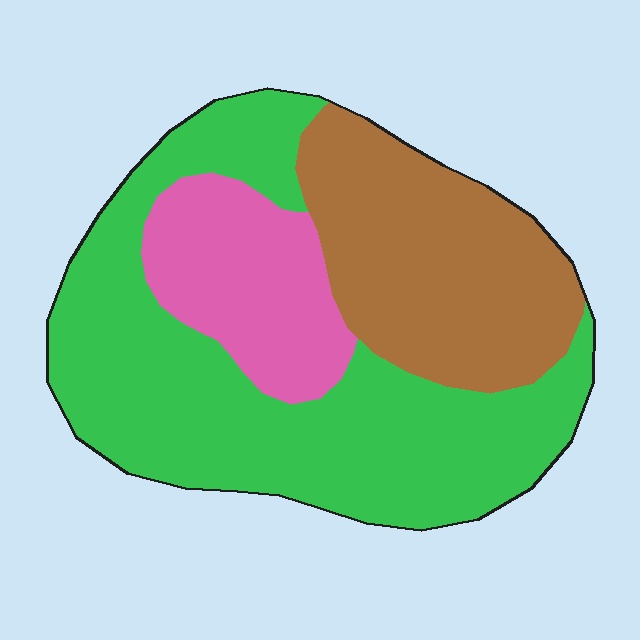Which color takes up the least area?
Pink, at roughly 20%.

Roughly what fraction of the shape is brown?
Brown takes up between a quarter and a half of the shape.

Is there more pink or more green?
Green.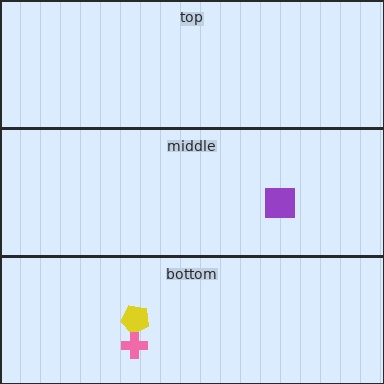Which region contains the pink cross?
The bottom region.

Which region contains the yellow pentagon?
The bottom region.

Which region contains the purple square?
The middle region.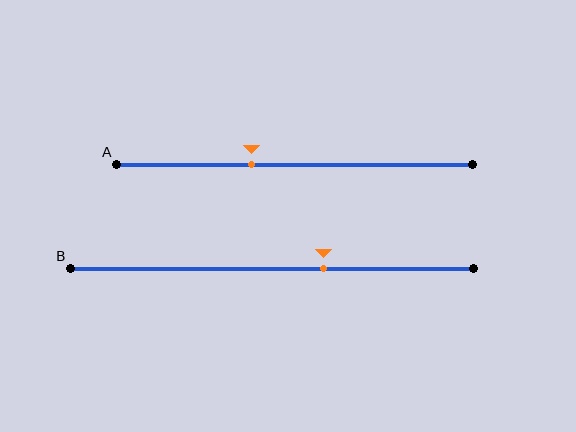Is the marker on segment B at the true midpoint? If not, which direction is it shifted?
No, the marker on segment B is shifted to the right by about 13% of the segment length.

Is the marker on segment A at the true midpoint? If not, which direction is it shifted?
No, the marker on segment A is shifted to the left by about 12% of the segment length.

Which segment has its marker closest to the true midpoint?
Segment A has its marker closest to the true midpoint.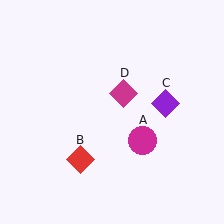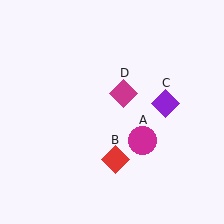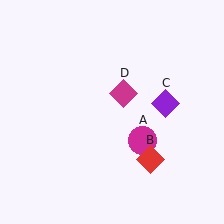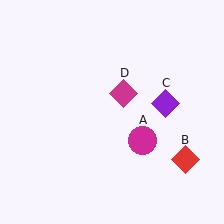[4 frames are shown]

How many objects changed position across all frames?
1 object changed position: red diamond (object B).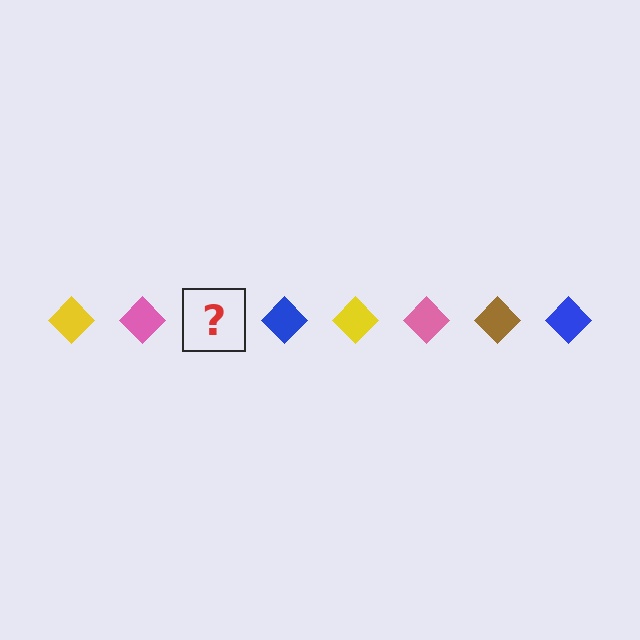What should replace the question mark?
The question mark should be replaced with a brown diamond.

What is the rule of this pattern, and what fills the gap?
The rule is that the pattern cycles through yellow, pink, brown, blue diamonds. The gap should be filled with a brown diamond.